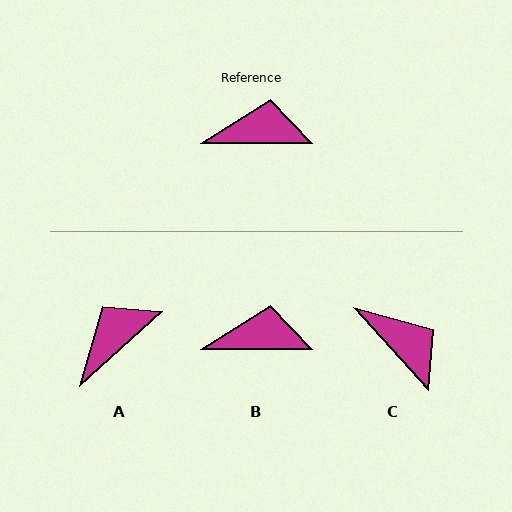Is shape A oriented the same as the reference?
No, it is off by about 42 degrees.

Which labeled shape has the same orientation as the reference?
B.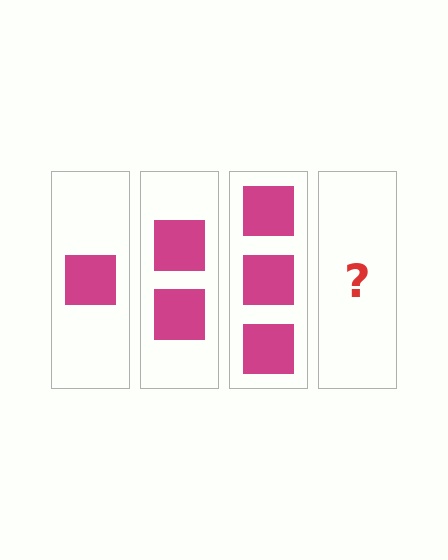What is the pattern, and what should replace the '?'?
The pattern is that each step adds one more square. The '?' should be 4 squares.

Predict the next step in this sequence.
The next step is 4 squares.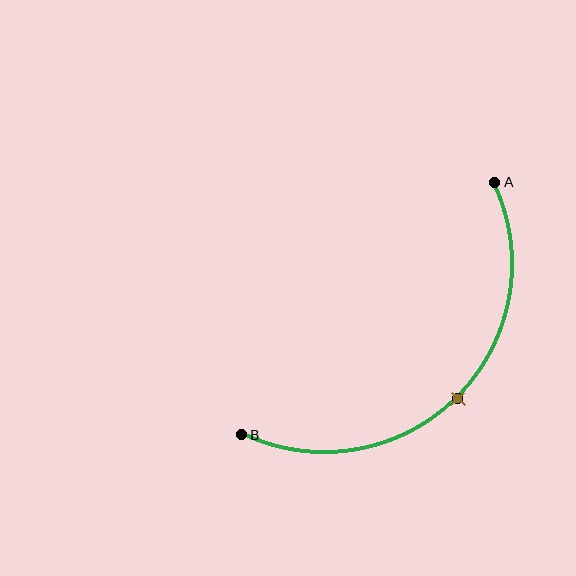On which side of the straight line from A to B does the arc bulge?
The arc bulges below and to the right of the straight line connecting A and B.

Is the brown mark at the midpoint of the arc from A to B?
Yes. The brown mark lies on the arc at equal arc-length from both A and B — it is the arc midpoint.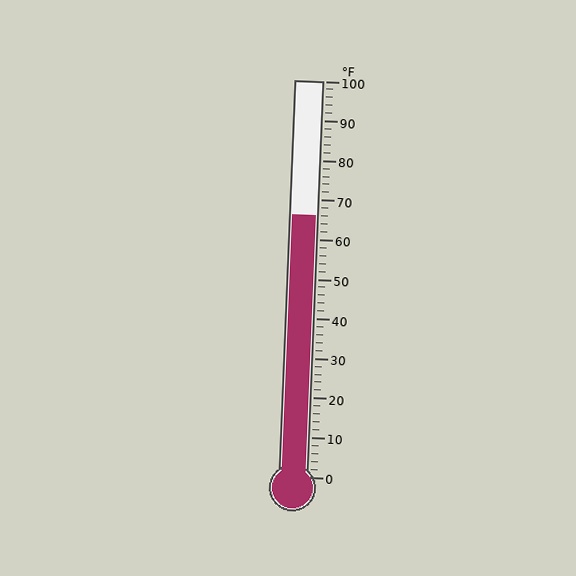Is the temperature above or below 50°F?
The temperature is above 50°F.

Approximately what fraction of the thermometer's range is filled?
The thermometer is filled to approximately 65% of its range.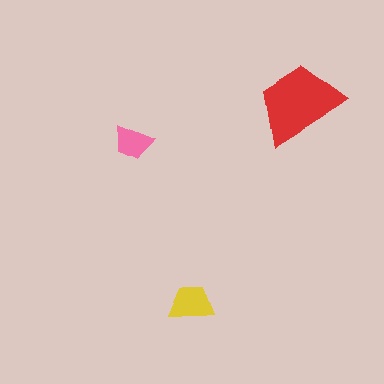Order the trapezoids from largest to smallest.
the red one, the yellow one, the pink one.